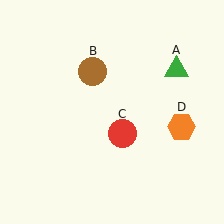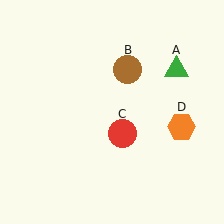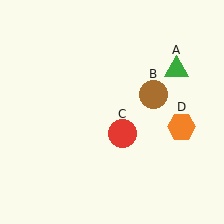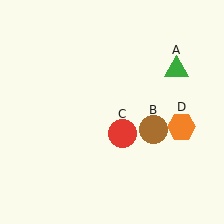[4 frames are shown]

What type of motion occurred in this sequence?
The brown circle (object B) rotated clockwise around the center of the scene.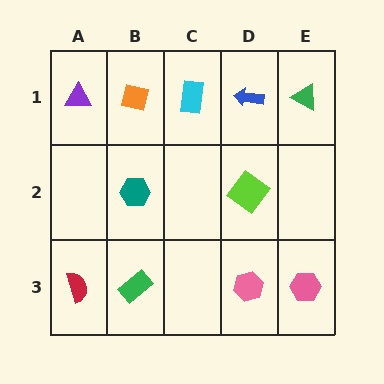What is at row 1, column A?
A purple triangle.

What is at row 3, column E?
A pink hexagon.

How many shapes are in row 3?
4 shapes.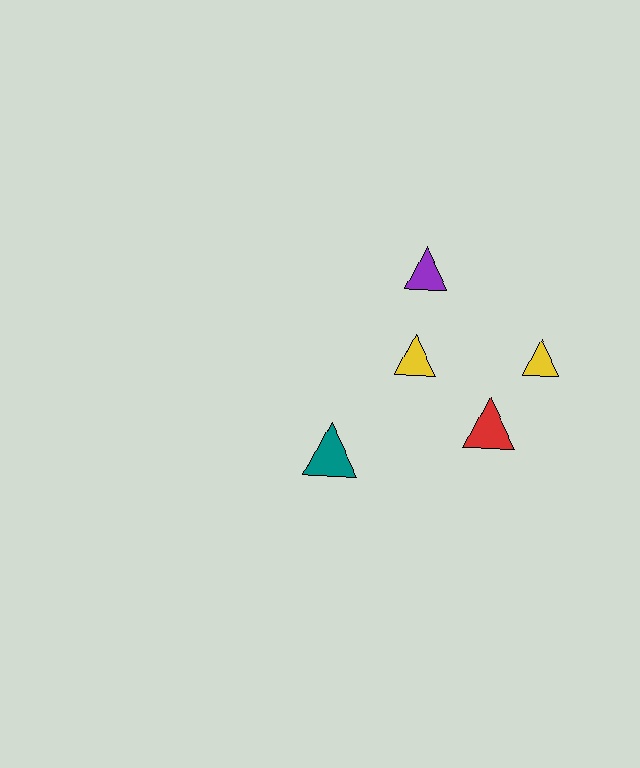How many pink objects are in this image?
There are no pink objects.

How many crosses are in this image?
There are no crosses.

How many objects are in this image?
There are 5 objects.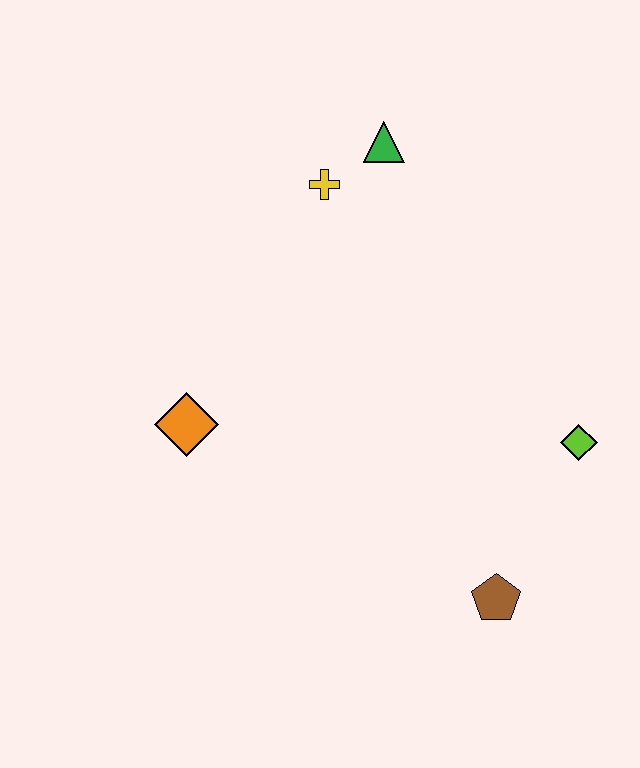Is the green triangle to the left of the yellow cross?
No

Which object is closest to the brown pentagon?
The lime diamond is closest to the brown pentagon.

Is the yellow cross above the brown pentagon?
Yes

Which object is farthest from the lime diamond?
The orange diamond is farthest from the lime diamond.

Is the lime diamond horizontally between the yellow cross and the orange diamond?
No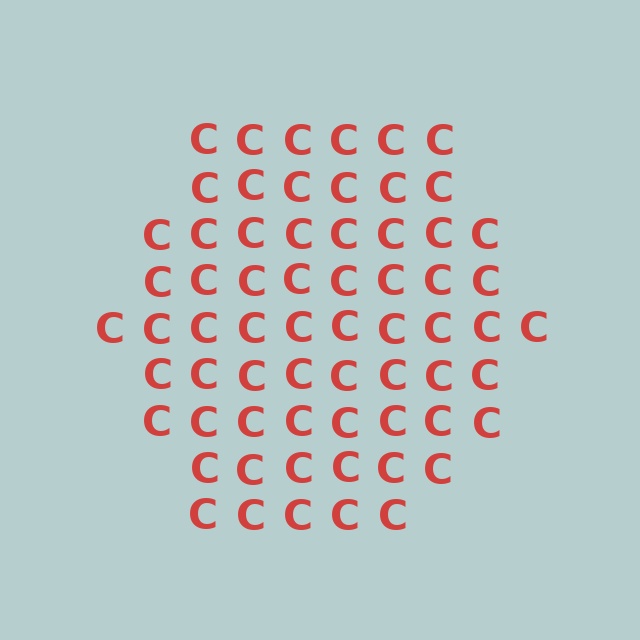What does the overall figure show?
The overall figure shows a hexagon.